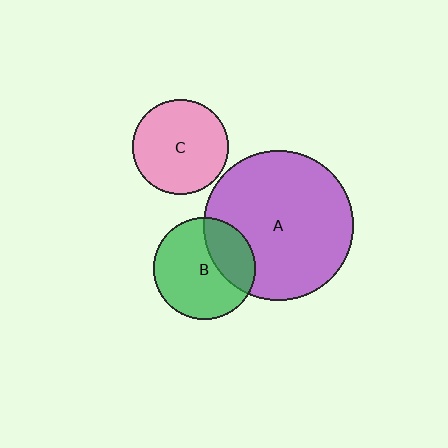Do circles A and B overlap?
Yes.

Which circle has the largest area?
Circle A (purple).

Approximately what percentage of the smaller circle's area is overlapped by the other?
Approximately 30%.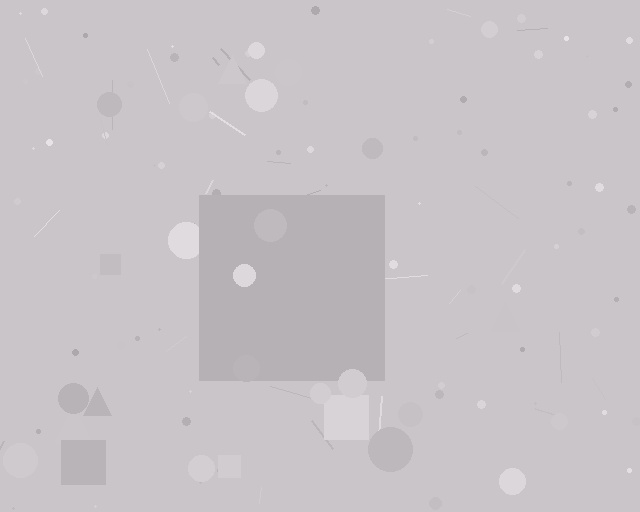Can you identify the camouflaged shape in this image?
The camouflaged shape is a square.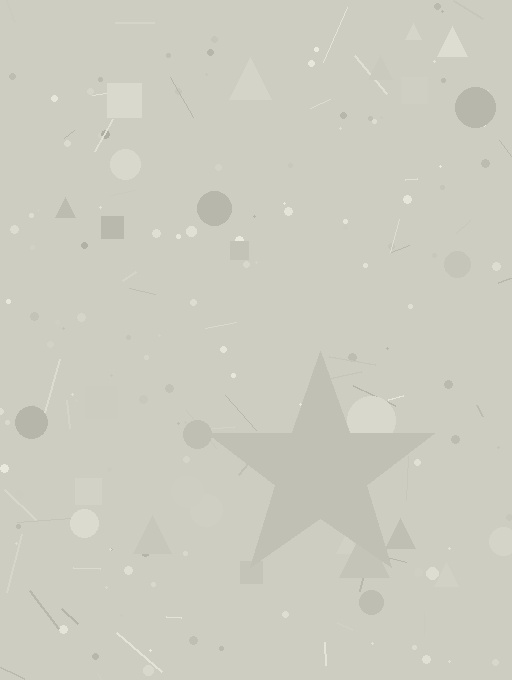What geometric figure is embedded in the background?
A star is embedded in the background.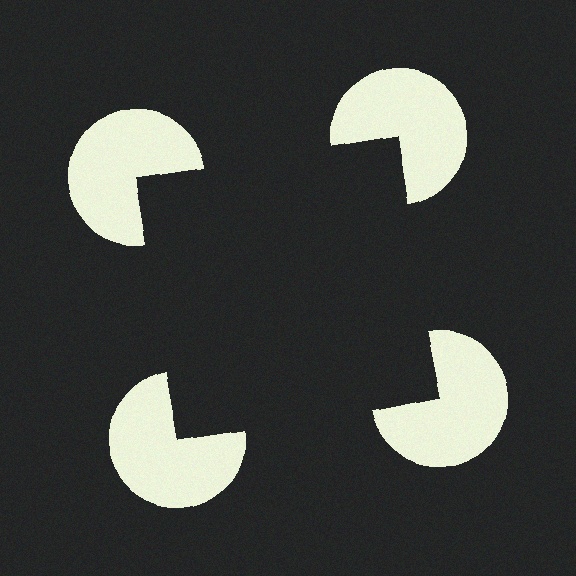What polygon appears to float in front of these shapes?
An illusory square — its edges are inferred from the aligned wedge cuts in the pac-man discs, not physically drawn.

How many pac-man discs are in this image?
There are 4 — one at each vertex of the illusory square.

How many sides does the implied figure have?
4 sides.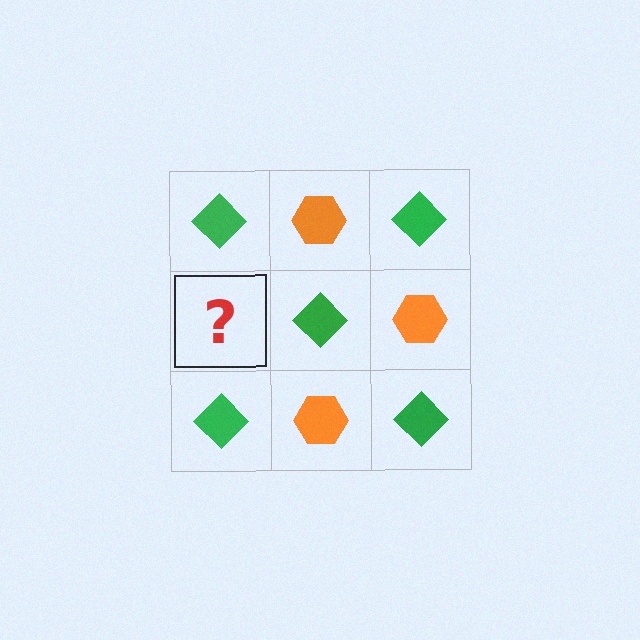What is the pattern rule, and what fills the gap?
The rule is that it alternates green diamond and orange hexagon in a checkerboard pattern. The gap should be filled with an orange hexagon.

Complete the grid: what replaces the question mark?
The question mark should be replaced with an orange hexagon.